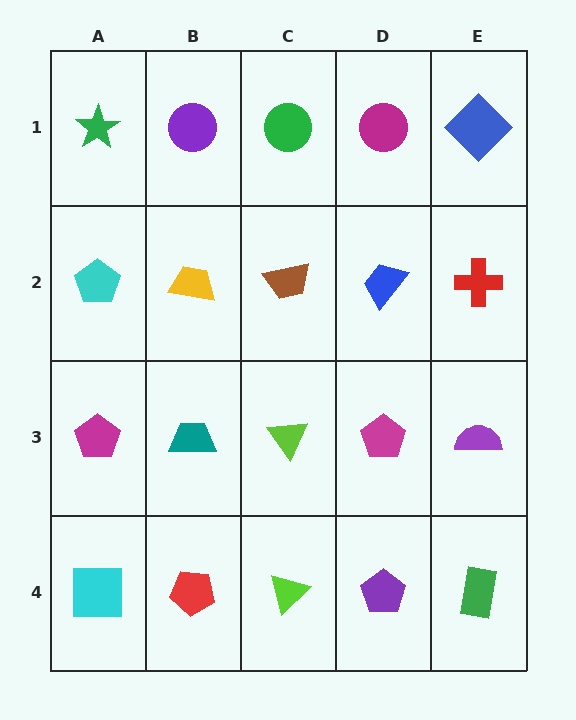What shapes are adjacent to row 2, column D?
A magenta circle (row 1, column D), a magenta pentagon (row 3, column D), a brown trapezoid (row 2, column C), a red cross (row 2, column E).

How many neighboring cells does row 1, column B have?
3.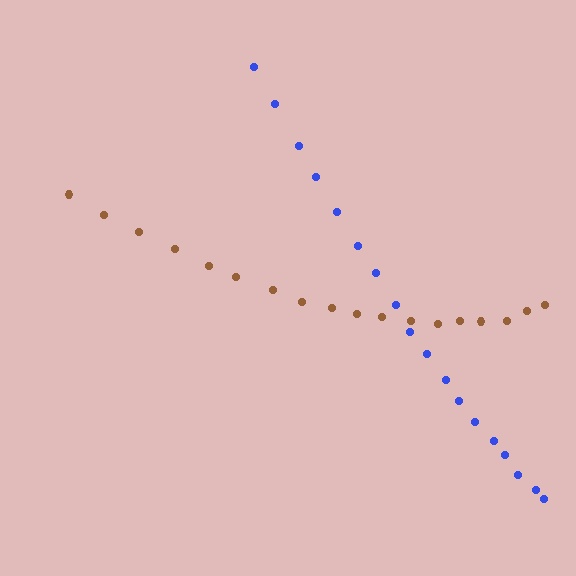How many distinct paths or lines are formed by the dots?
There are 2 distinct paths.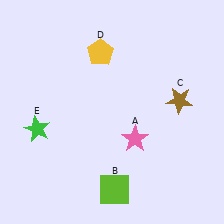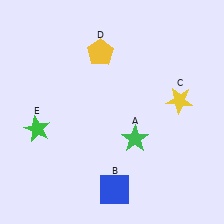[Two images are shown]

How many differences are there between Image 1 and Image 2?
There are 3 differences between the two images.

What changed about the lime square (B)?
In Image 1, B is lime. In Image 2, it changed to blue.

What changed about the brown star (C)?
In Image 1, C is brown. In Image 2, it changed to yellow.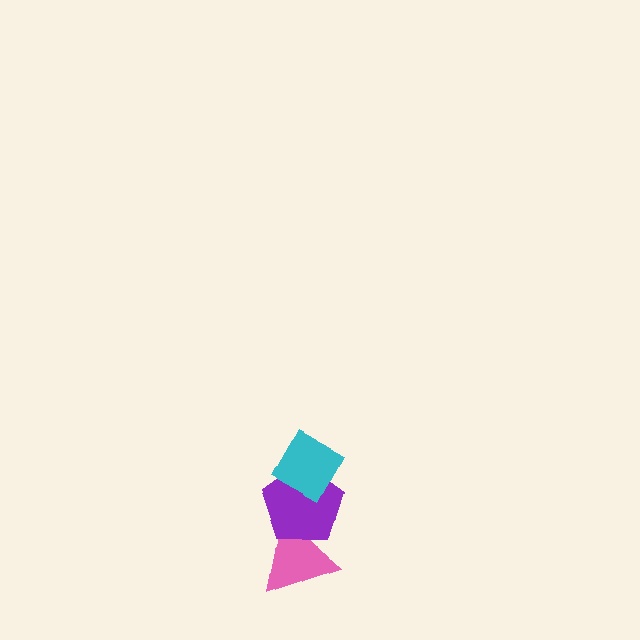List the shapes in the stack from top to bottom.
From top to bottom: the cyan diamond, the purple pentagon, the pink triangle.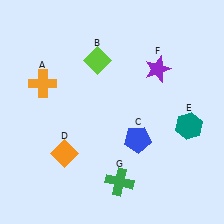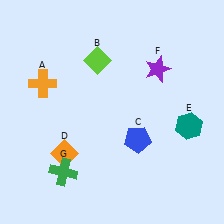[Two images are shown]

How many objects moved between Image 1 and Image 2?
1 object moved between the two images.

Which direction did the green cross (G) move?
The green cross (G) moved left.